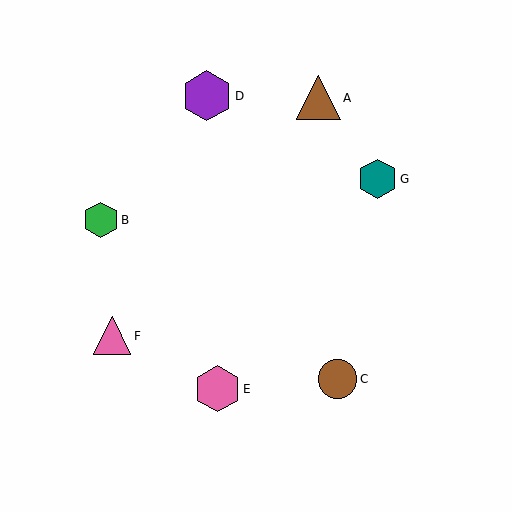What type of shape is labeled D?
Shape D is a purple hexagon.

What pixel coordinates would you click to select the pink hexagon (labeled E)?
Click at (217, 389) to select the pink hexagon E.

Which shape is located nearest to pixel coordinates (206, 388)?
The pink hexagon (labeled E) at (217, 389) is nearest to that location.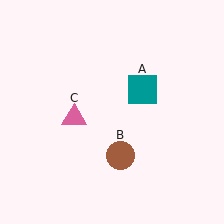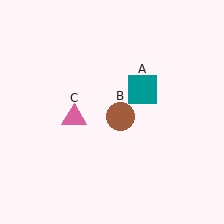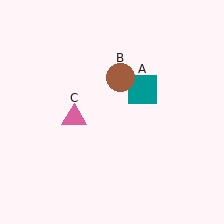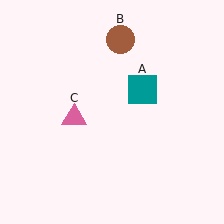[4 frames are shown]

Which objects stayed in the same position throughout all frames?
Teal square (object A) and pink triangle (object C) remained stationary.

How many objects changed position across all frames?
1 object changed position: brown circle (object B).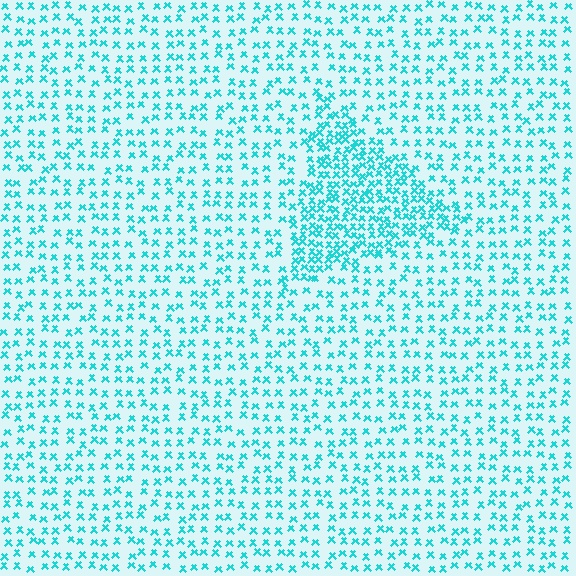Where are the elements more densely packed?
The elements are more densely packed inside the triangle boundary.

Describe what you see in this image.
The image contains small cyan elements arranged at two different densities. A triangle-shaped region is visible where the elements are more densely packed than the surrounding area.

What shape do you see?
I see a triangle.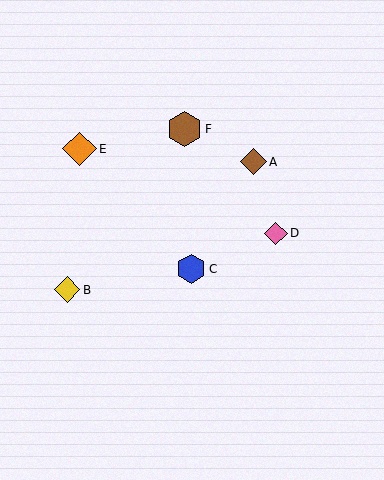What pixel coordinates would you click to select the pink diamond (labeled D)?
Click at (276, 233) to select the pink diamond D.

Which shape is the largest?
The brown hexagon (labeled F) is the largest.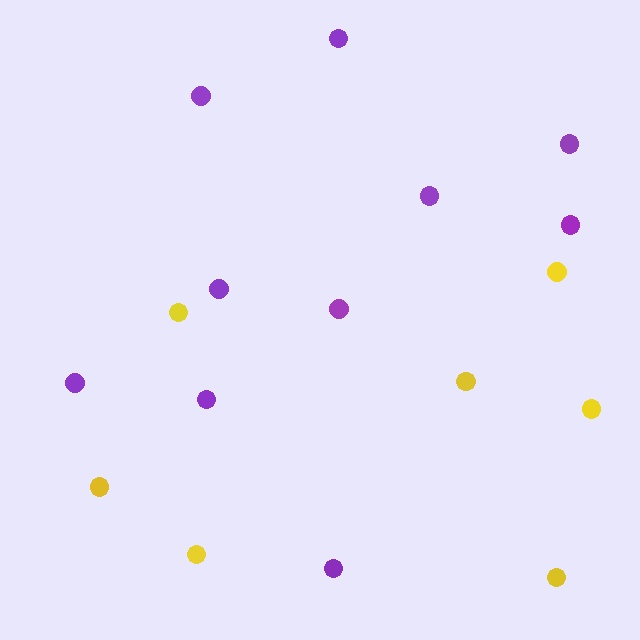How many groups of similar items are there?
There are 2 groups: one group of yellow circles (7) and one group of purple circles (10).